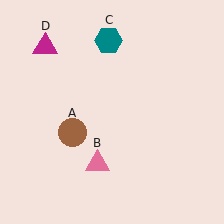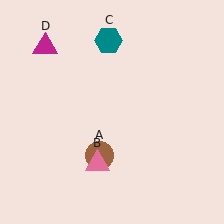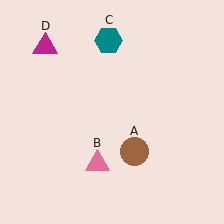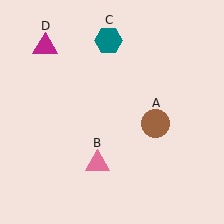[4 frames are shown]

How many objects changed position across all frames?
1 object changed position: brown circle (object A).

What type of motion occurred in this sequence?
The brown circle (object A) rotated counterclockwise around the center of the scene.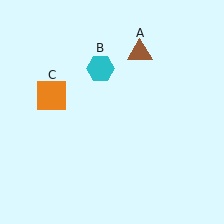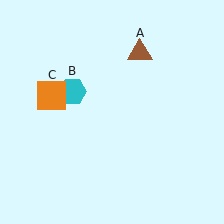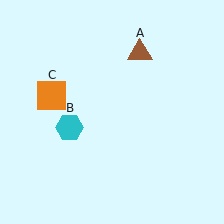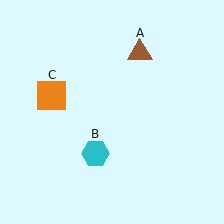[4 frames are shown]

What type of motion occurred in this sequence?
The cyan hexagon (object B) rotated counterclockwise around the center of the scene.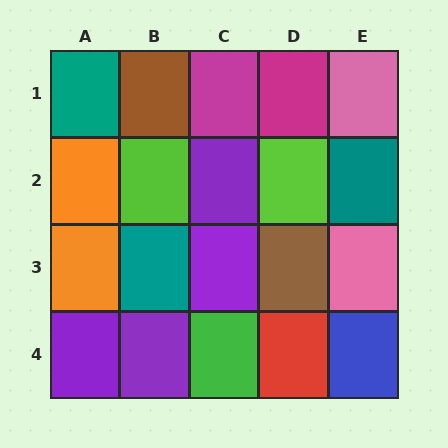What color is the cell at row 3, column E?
Pink.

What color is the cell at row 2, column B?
Lime.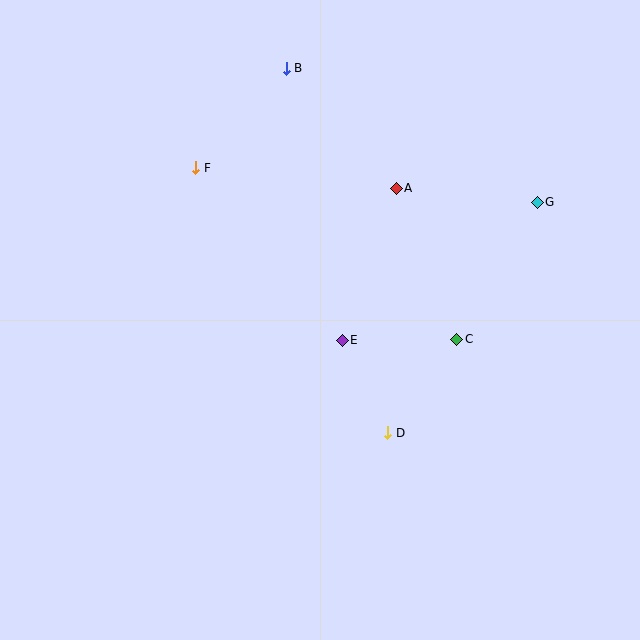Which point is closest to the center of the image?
Point E at (342, 340) is closest to the center.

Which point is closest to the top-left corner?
Point F is closest to the top-left corner.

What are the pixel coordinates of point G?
Point G is at (537, 202).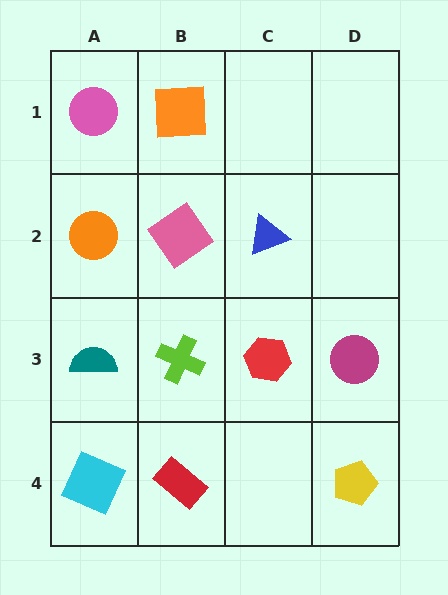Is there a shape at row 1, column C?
No, that cell is empty.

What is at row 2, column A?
An orange circle.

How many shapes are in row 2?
3 shapes.